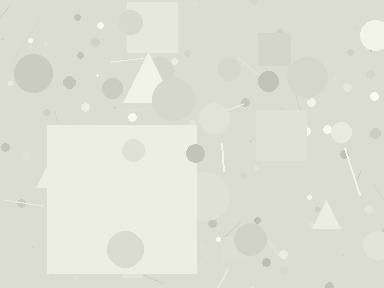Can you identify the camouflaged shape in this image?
The camouflaged shape is a square.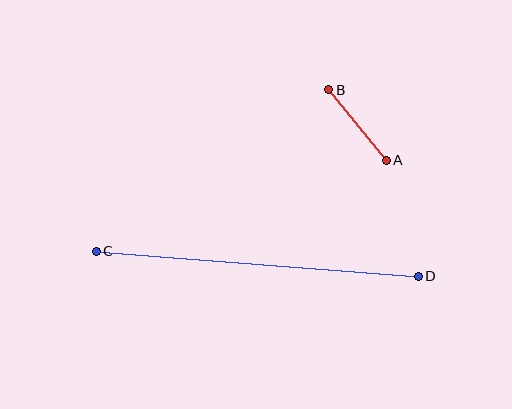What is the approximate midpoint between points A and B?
The midpoint is at approximately (358, 125) pixels.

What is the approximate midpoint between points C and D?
The midpoint is at approximately (257, 264) pixels.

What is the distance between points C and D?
The distance is approximately 323 pixels.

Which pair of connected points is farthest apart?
Points C and D are farthest apart.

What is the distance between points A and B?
The distance is approximately 91 pixels.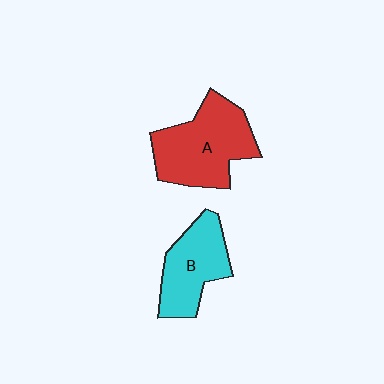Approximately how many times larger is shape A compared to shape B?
Approximately 1.4 times.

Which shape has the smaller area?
Shape B (cyan).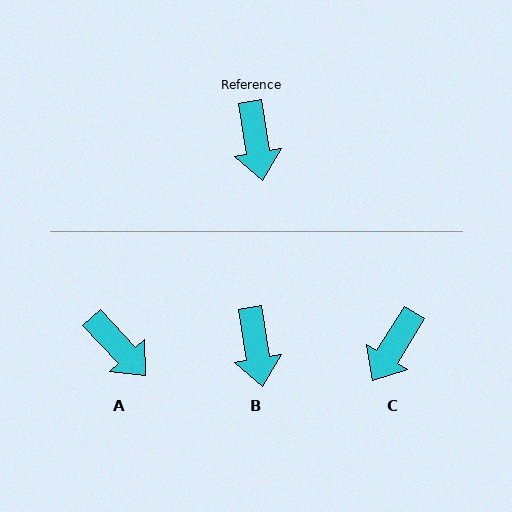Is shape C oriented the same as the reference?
No, it is off by about 40 degrees.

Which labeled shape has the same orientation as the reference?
B.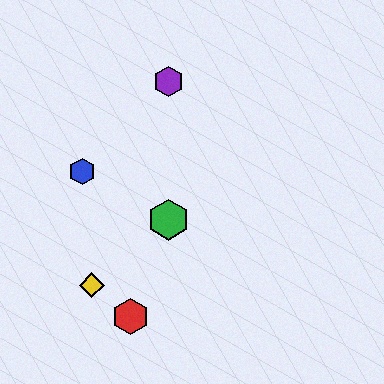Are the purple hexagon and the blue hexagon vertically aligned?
No, the purple hexagon is at x≈168 and the blue hexagon is at x≈82.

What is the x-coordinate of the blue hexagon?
The blue hexagon is at x≈82.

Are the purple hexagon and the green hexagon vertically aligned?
Yes, both are at x≈168.